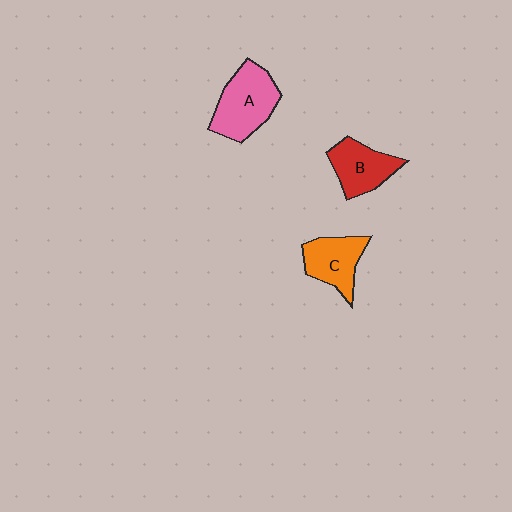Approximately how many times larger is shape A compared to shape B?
Approximately 1.3 times.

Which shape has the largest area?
Shape A (pink).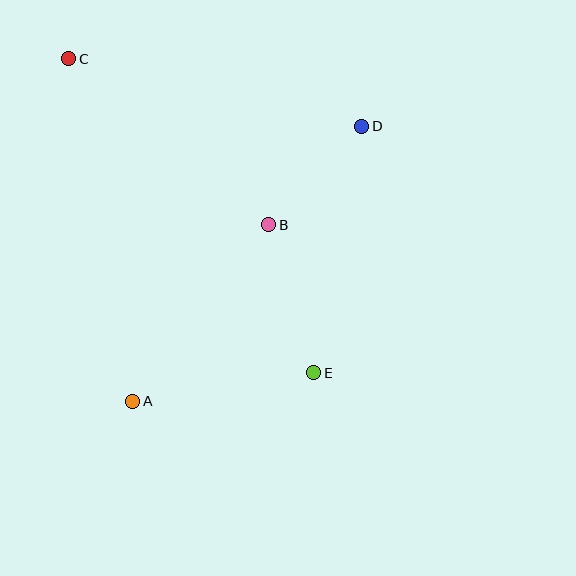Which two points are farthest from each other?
Points C and E are farthest from each other.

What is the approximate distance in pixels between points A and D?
The distance between A and D is approximately 358 pixels.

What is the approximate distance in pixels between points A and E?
The distance between A and E is approximately 183 pixels.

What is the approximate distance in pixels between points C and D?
The distance between C and D is approximately 300 pixels.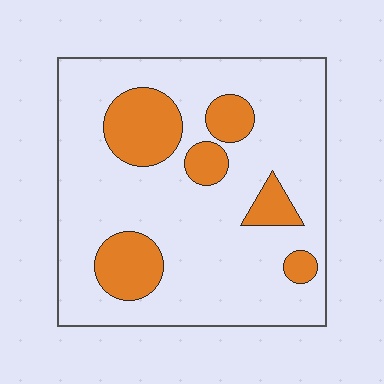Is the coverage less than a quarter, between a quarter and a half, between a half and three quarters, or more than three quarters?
Less than a quarter.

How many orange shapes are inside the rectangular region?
6.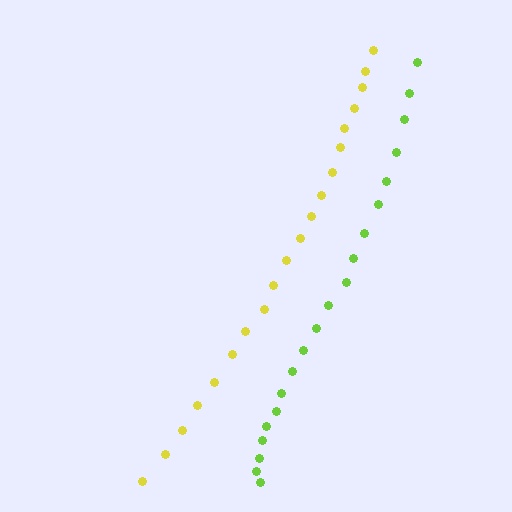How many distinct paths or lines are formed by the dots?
There are 2 distinct paths.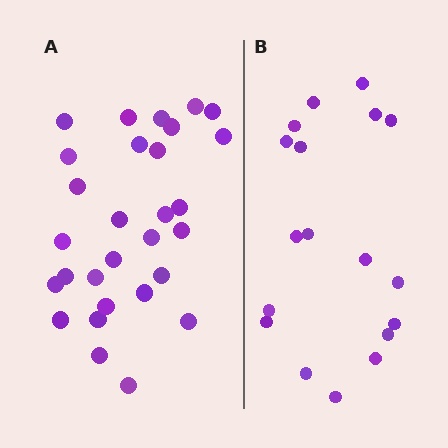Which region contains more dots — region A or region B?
Region A (the left region) has more dots.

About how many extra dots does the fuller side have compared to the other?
Region A has roughly 12 or so more dots than region B.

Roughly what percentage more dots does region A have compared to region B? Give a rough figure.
About 60% more.